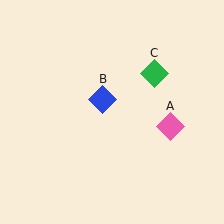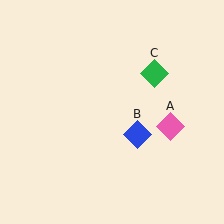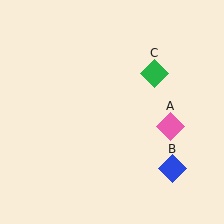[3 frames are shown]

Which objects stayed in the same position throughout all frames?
Pink diamond (object A) and green diamond (object C) remained stationary.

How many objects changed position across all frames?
1 object changed position: blue diamond (object B).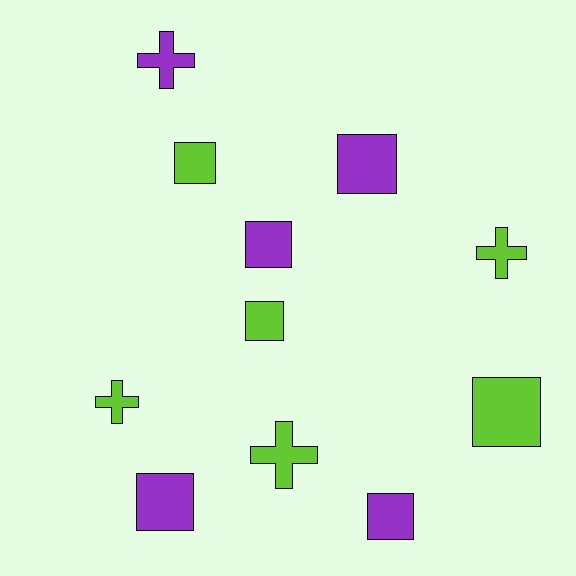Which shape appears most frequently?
Square, with 7 objects.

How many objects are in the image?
There are 11 objects.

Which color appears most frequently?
Lime, with 6 objects.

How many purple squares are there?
There are 4 purple squares.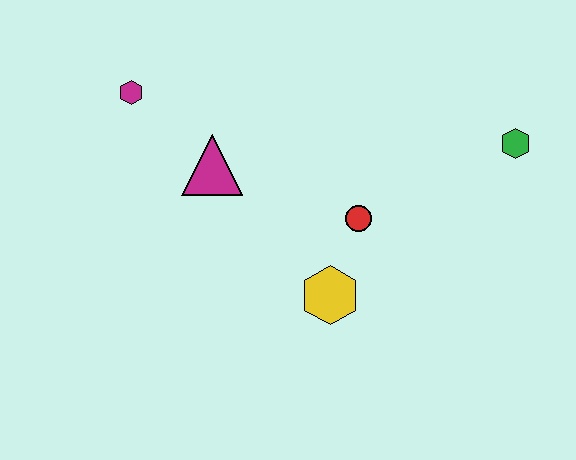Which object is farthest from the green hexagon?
The magenta hexagon is farthest from the green hexagon.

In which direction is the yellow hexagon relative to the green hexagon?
The yellow hexagon is to the left of the green hexagon.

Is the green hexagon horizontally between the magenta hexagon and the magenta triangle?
No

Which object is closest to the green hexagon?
The red circle is closest to the green hexagon.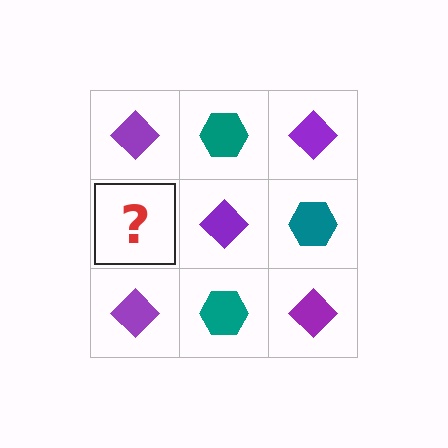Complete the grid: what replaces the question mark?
The question mark should be replaced with a teal hexagon.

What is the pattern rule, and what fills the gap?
The rule is that it alternates purple diamond and teal hexagon in a checkerboard pattern. The gap should be filled with a teal hexagon.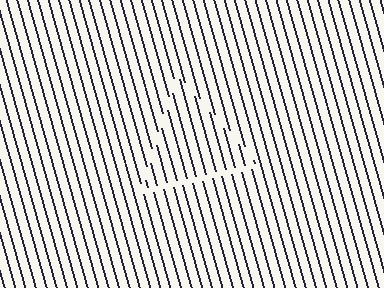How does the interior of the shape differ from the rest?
The interior of the shape contains the same grating, shifted by half a period — the contour is defined by the phase discontinuity where line-ends from the inner and outer gratings abut.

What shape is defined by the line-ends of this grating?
An illusory triangle. The interior of the shape contains the same grating, shifted by half a period — the contour is defined by the phase discontinuity where line-ends from the inner and outer gratings abut.